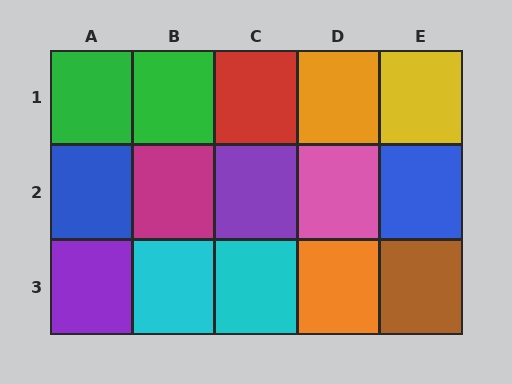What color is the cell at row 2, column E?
Blue.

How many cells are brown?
1 cell is brown.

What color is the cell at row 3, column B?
Cyan.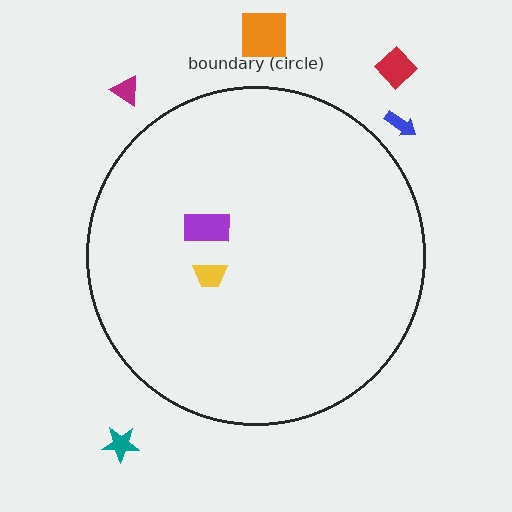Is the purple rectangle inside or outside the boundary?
Inside.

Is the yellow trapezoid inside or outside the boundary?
Inside.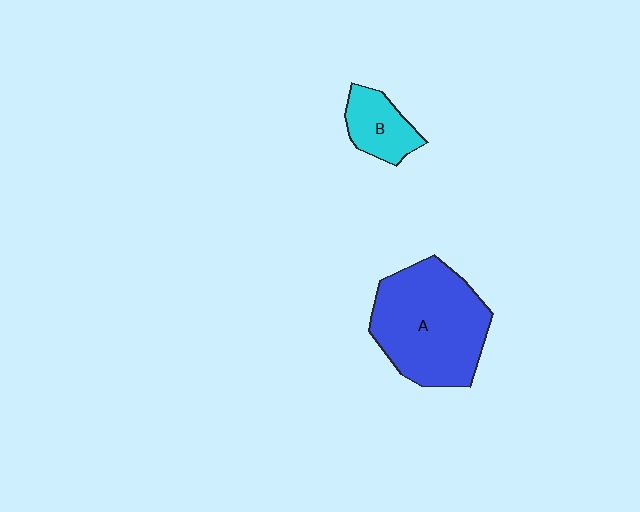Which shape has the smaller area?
Shape B (cyan).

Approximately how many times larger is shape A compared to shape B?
Approximately 2.9 times.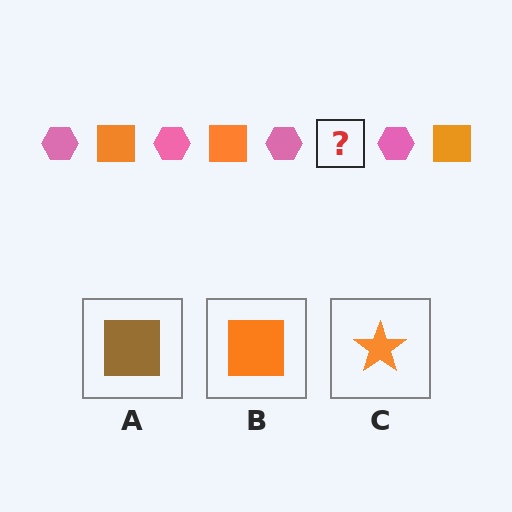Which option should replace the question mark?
Option B.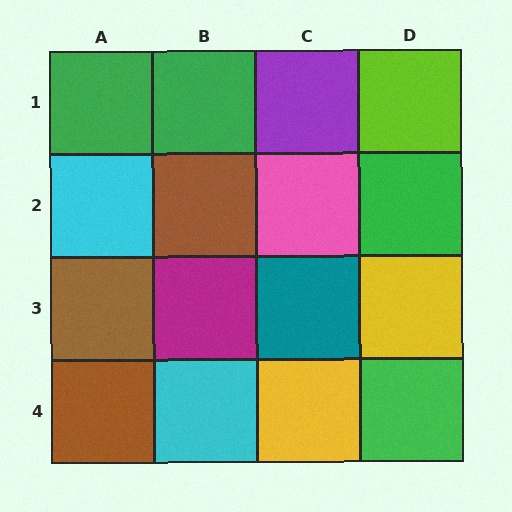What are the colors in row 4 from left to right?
Brown, cyan, yellow, green.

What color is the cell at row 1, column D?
Lime.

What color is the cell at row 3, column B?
Magenta.